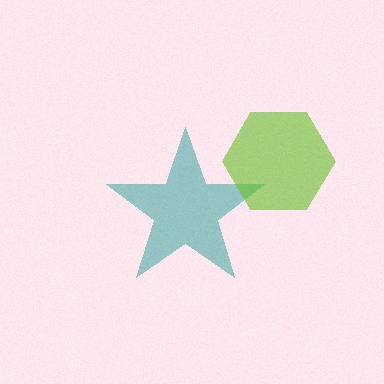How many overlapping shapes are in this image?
There are 2 overlapping shapes in the image.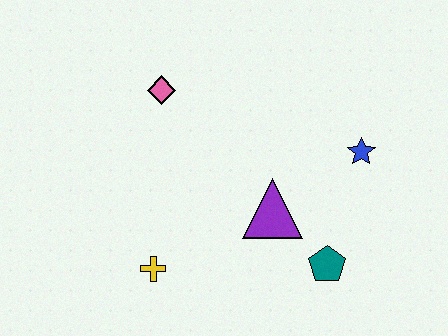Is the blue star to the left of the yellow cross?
No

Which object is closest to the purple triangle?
The teal pentagon is closest to the purple triangle.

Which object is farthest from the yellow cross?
The blue star is farthest from the yellow cross.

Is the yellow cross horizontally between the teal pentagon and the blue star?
No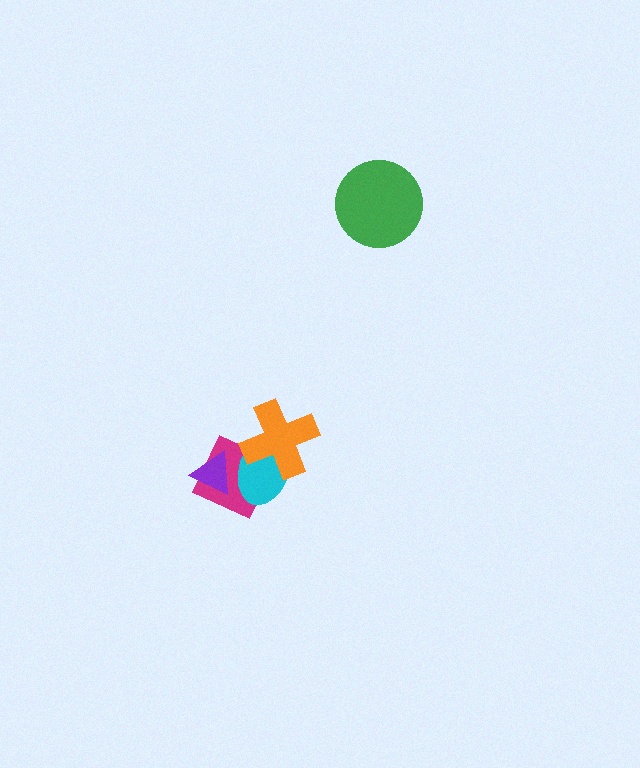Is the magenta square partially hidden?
Yes, it is partially covered by another shape.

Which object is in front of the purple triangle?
The cyan ellipse is in front of the purple triangle.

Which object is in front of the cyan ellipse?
The orange cross is in front of the cyan ellipse.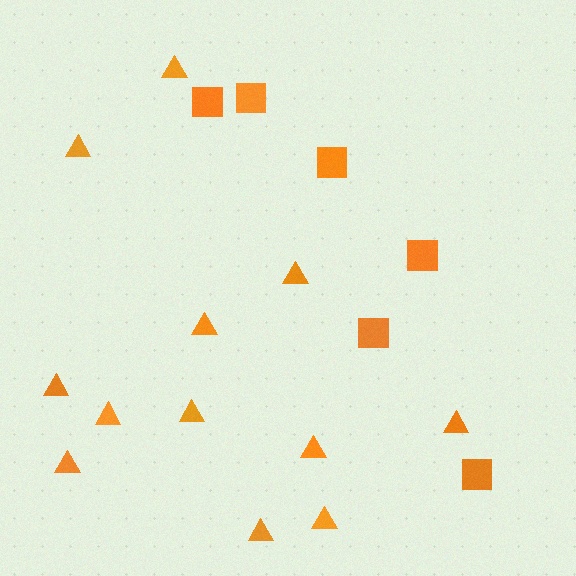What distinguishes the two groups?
There are 2 groups: one group of squares (6) and one group of triangles (12).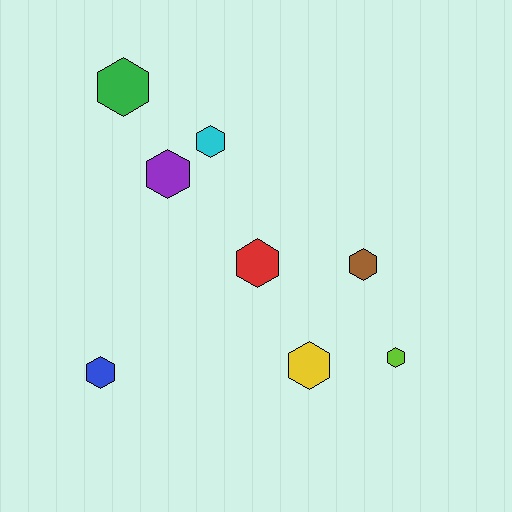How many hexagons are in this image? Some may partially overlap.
There are 8 hexagons.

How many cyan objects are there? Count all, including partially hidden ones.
There is 1 cyan object.